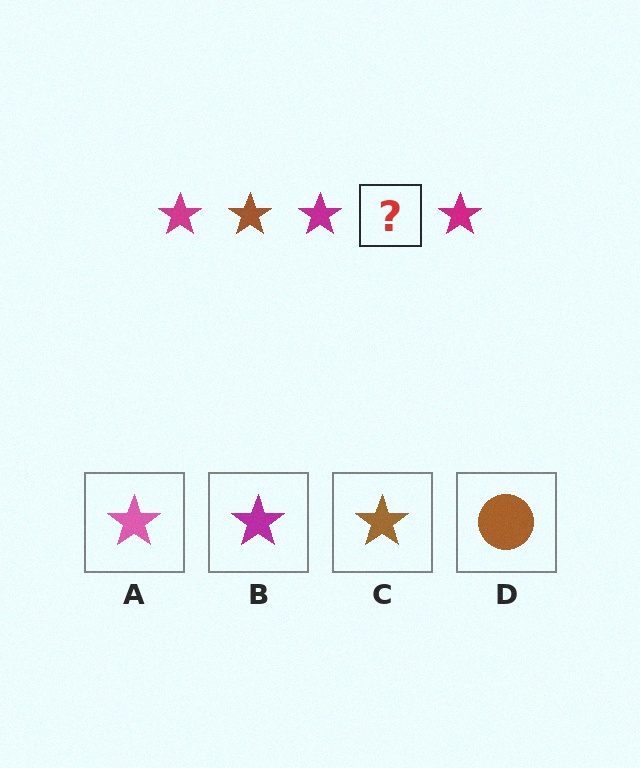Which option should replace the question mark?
Option C.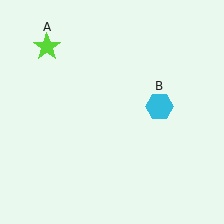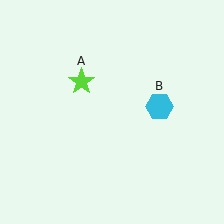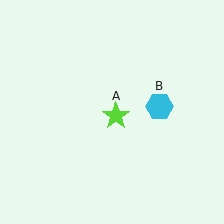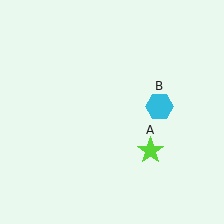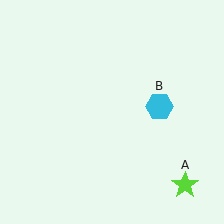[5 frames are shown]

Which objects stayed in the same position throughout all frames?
Cyan hexagon (object B) remained stationary.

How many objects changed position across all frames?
1 object changed position: lime star (object A).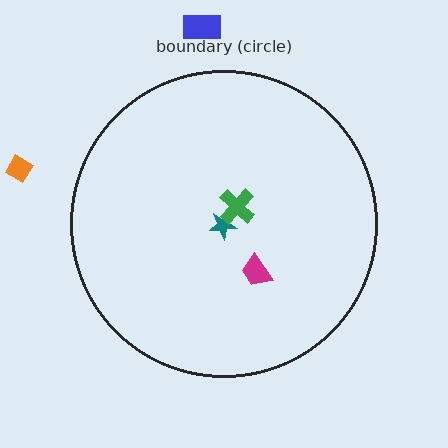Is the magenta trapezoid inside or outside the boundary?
Inside.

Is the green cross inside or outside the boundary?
Inside.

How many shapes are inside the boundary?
3 inside, 2 outside.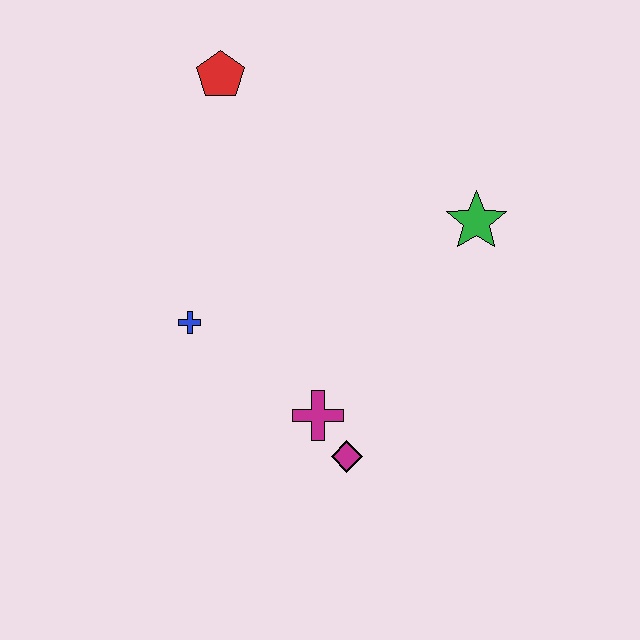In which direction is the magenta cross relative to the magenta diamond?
The magenta cross is above the magenta diamond.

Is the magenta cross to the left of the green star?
Yes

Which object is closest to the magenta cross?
The magenta diamond is closest to the magenta cross.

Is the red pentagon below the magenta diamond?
No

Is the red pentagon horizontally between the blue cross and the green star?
Yes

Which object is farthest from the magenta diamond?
The red pentagon is farthest from the magenta diamond.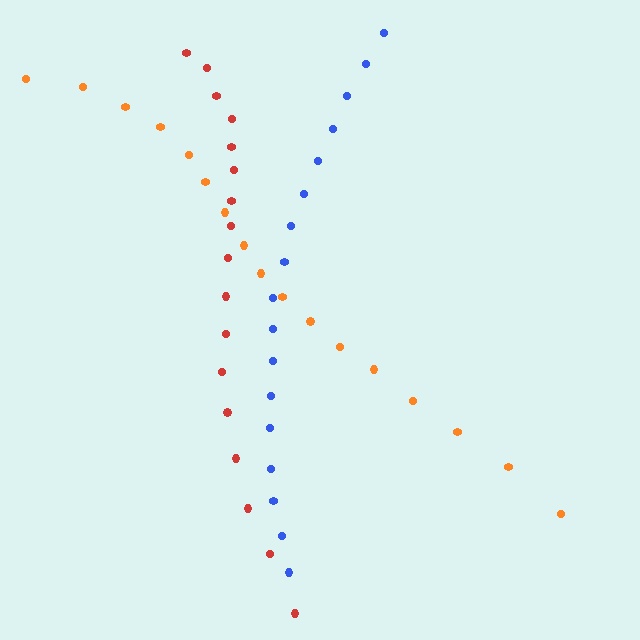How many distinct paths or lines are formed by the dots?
There are 3 distinct paths.